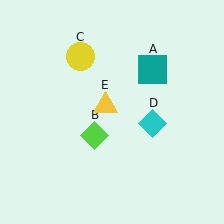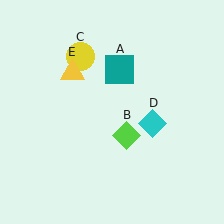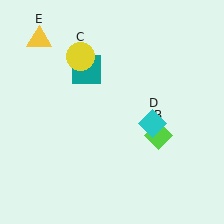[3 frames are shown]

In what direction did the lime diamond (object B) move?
The lime diamond (object B) moved right.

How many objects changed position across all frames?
3 objects changed position: teal square (object A), lime diamond (object B), yellow triangle (object E).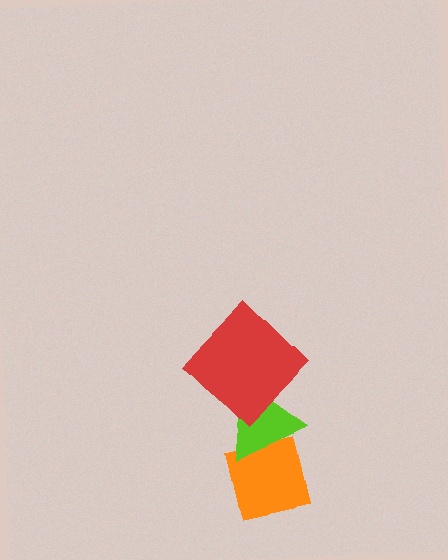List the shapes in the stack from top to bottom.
From top to bottom: the red diamond, the lime triangle, the orange square.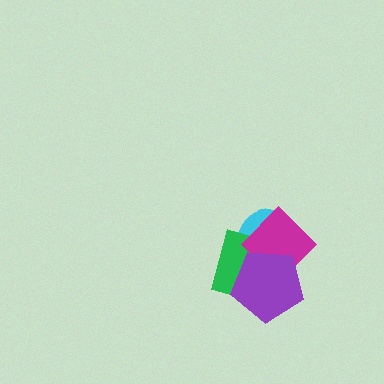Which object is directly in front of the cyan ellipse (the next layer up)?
The green rectangle is directly in front of the cyan ellipse.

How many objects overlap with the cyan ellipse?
3 objects overlap with the cyan ellipse.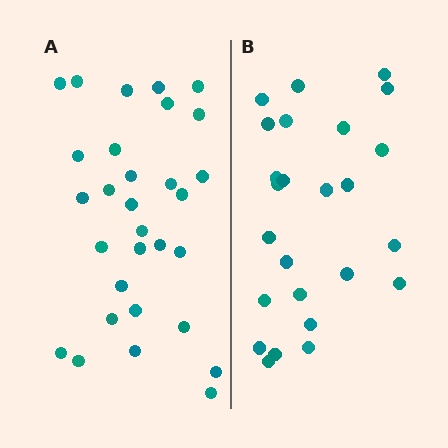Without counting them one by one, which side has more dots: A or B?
Region A (the left region) has more dots.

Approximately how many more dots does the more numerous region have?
Region A has about 5 more dots than region B.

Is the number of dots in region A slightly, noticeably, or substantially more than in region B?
Region A has only slightly more — the two regions are fairly close. The ratio is roughly 1.2 to 1.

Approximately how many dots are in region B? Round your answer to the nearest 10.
About 20 dots. (The exact count is 25, which rounds to 20.)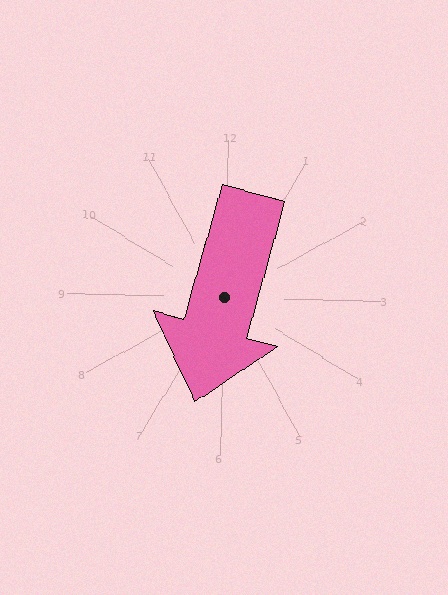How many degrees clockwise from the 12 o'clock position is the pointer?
Approximately 194 degrees.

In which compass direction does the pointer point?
South.